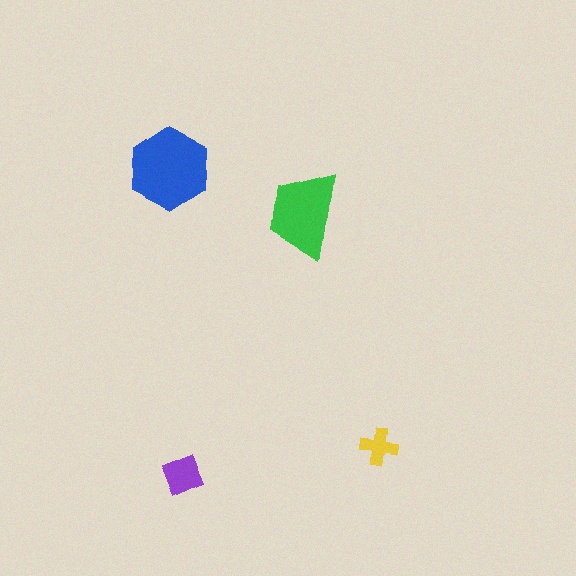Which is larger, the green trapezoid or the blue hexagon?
The blue hexagon.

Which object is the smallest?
The yellow cross.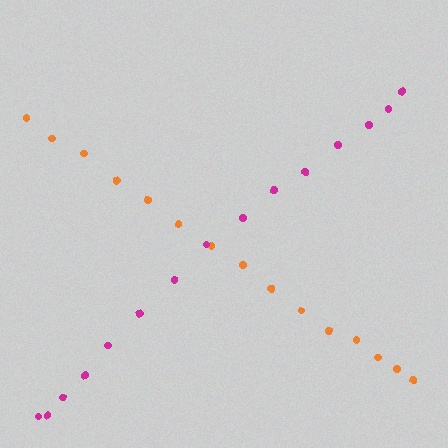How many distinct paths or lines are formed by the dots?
There are 2 distinct paths.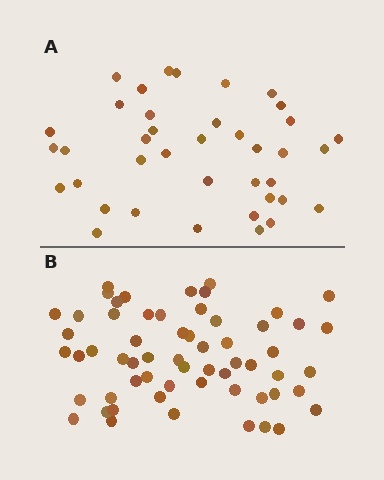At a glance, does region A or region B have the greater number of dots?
Region B (the bottom region) has more dots.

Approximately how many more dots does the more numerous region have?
Region B has approximately 20 more dots than region A.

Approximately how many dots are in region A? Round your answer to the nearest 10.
About 40 dots. (The exact count is 39, which rounds to 40.)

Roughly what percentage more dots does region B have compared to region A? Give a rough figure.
About 55% more.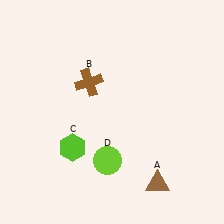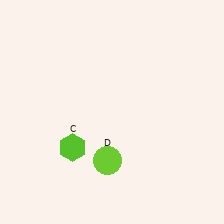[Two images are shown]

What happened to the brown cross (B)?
The brown cross (B) was removed in Image 2. It was in the top-left area of Image 1.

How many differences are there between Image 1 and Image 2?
There are 2 differences between the two images.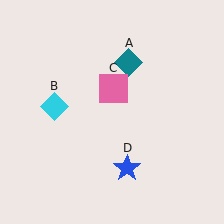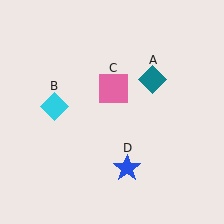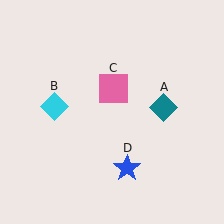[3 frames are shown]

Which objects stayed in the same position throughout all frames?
Cyan diamond (object B) and pink square (object C) and blue star (object D) remained stationary.